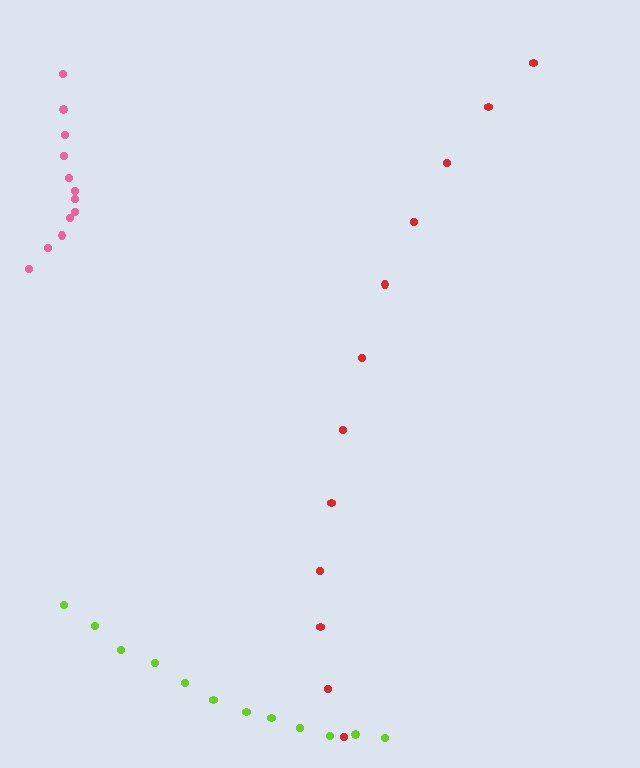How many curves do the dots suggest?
There are 3 distinct paths.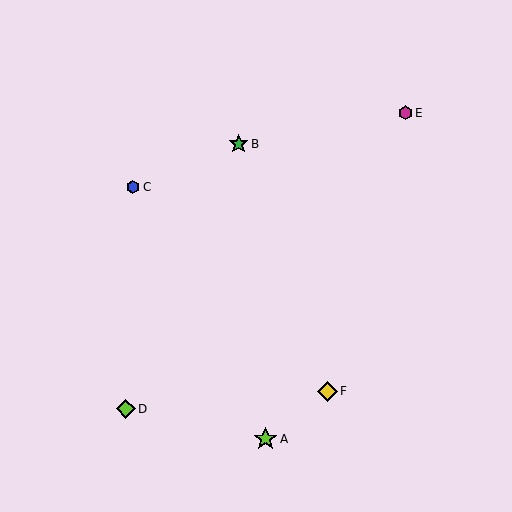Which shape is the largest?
The lime star (labeled A) is the largest.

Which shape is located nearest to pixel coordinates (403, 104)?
The magenta hexagon (labeled E) at (405, 113) is nearest to that location.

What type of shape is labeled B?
Shape B is a green star.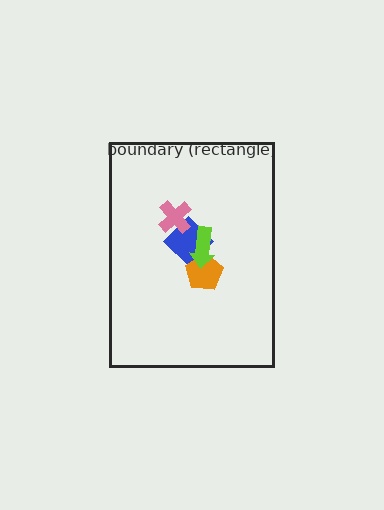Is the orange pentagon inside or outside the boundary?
Inside.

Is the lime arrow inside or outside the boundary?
Inside.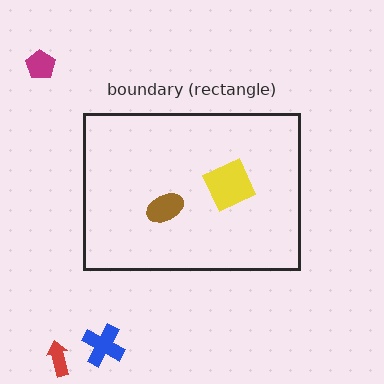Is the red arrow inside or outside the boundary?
Outside.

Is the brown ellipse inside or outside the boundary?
Inside.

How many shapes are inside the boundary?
2 inside, 3 outside.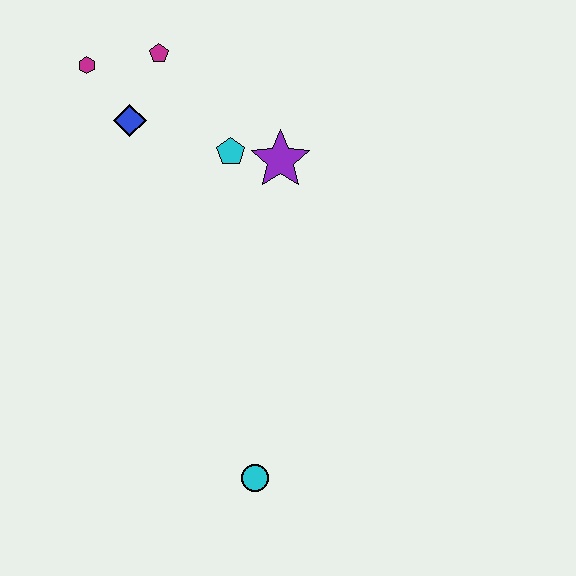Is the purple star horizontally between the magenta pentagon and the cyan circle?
No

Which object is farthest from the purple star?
The cyan circle is farthest from the purple star.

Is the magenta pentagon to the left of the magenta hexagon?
No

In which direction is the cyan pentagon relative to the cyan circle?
The cyan pentagon is above the cyan circle.